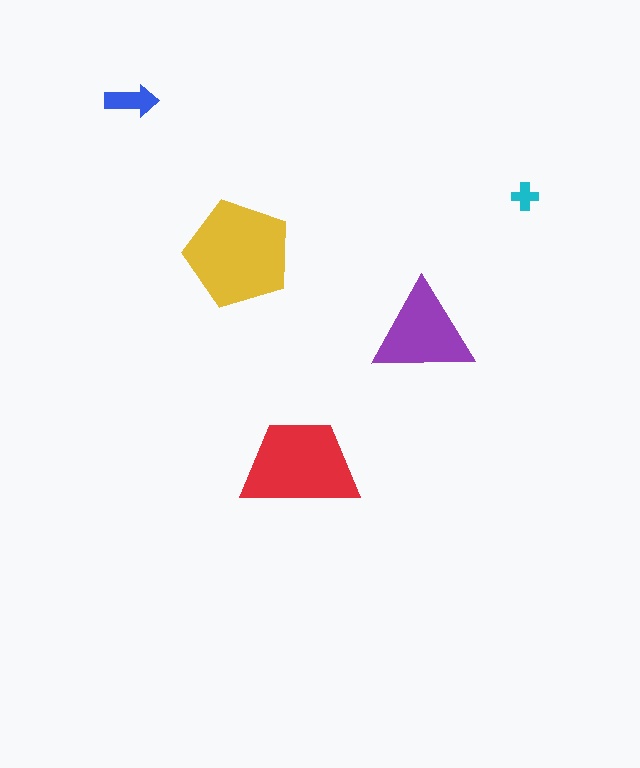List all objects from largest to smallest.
The yellow pentagon, the red trapezoid, the purple triangle, the blue arrow, the cyan cross.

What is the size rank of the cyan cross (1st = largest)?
5th.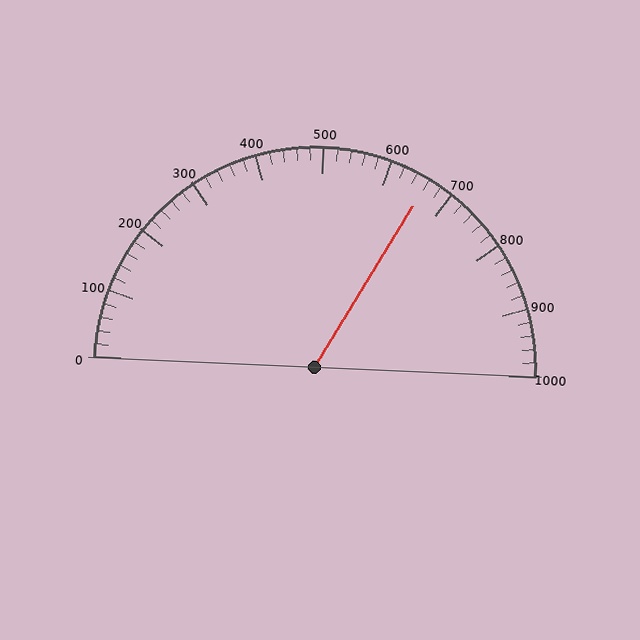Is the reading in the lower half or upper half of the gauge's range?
The reading is in the upper half of the range (0 to 1000).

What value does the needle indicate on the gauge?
The needle indicates approximately 660.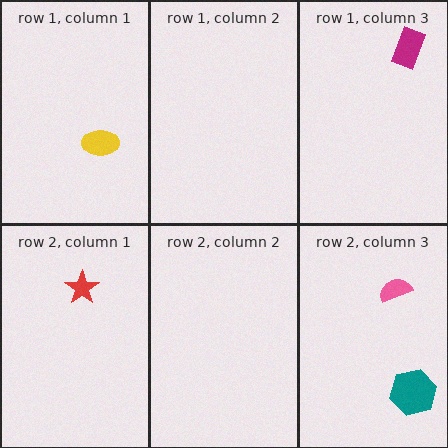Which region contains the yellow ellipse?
The row 1, column 1 region.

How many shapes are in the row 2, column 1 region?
1.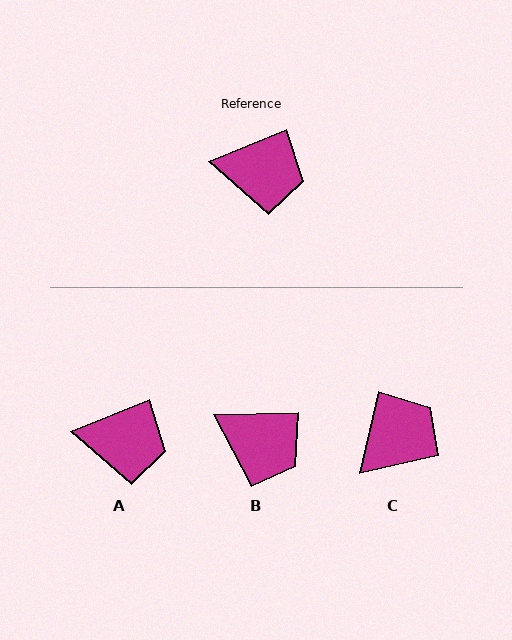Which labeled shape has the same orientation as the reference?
A.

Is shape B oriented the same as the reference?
No, it is off by about 21 degrees.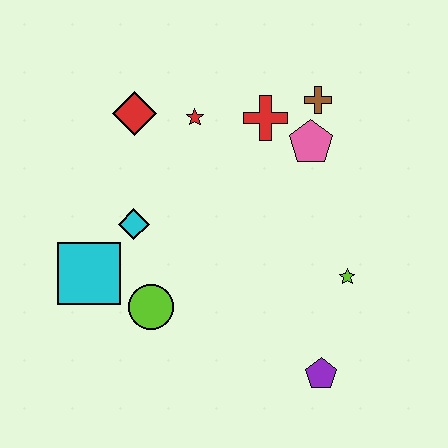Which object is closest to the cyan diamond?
The cyan square is closest to the cyan diamond.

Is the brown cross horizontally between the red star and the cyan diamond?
No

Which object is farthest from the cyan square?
The brown cross is farthest from the cyan square.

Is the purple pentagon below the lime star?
Yes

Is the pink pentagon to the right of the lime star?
No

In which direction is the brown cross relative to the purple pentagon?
The brown cross is above the purple pentagon.